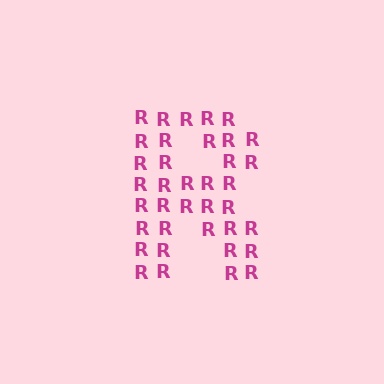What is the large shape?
The large shape is the letter R.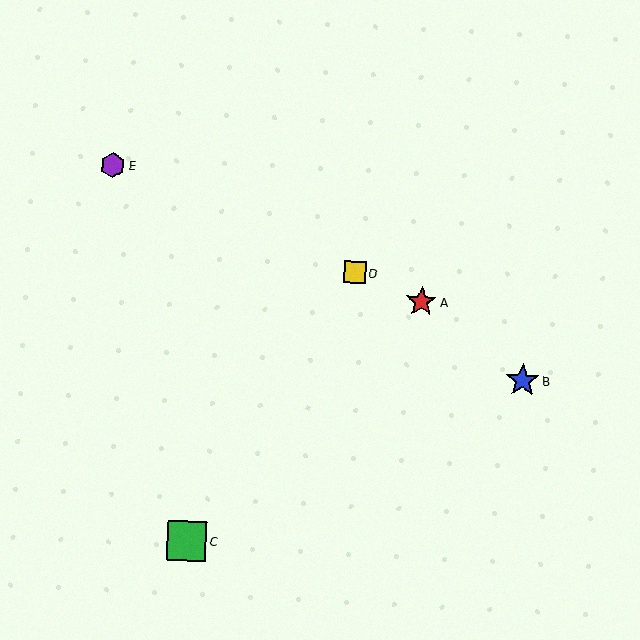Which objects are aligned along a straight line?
Objects A, D, E are aligned along a straight line.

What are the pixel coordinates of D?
Object D is at (355, 272).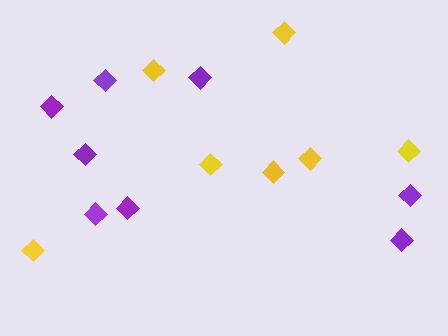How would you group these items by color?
There are 2 groups: one group of yellow diamonds (7) and one group of purple diamonds (8).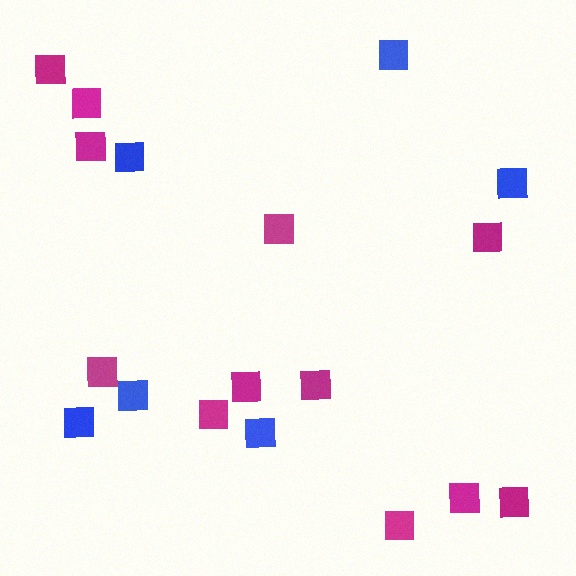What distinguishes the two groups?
There are 2 groups: one group of blue squares (6) and one group of magenta squares (12).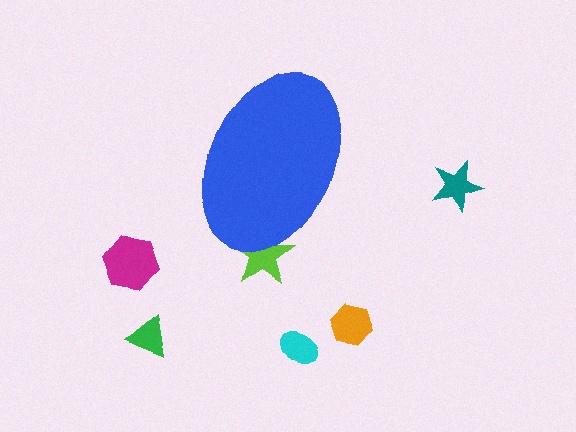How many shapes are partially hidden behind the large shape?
1 shape is partially hidden.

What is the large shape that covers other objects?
A blue ellipse.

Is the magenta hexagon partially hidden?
No, the magenta hexagon is fully visible.